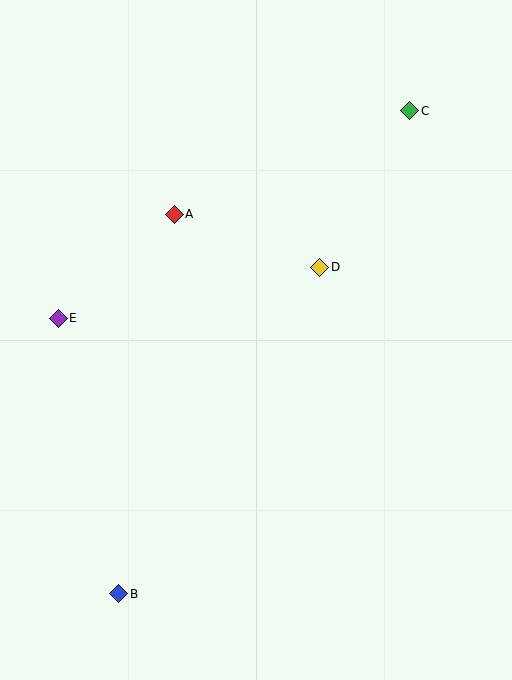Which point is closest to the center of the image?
Point D at (320, 267) is closest to the center.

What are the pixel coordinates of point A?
Point A is at (174, 214).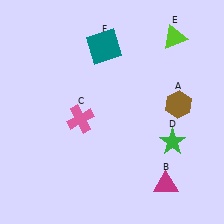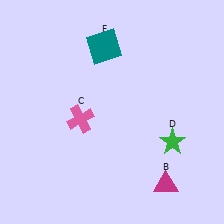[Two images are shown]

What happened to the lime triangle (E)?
The lime triangle (E) was removed in Image 2. It was in the top-right area of Image 1.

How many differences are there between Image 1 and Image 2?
There are 2 differences between the two images.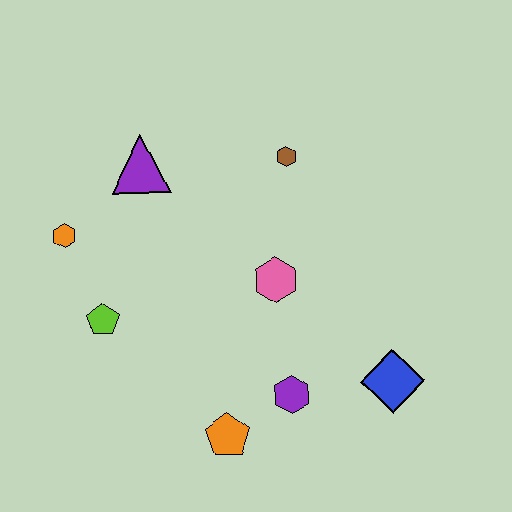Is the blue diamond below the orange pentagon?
No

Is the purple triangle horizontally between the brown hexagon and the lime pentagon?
Yes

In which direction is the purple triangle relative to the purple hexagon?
The purple triangle is above the purple hexagon.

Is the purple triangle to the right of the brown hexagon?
No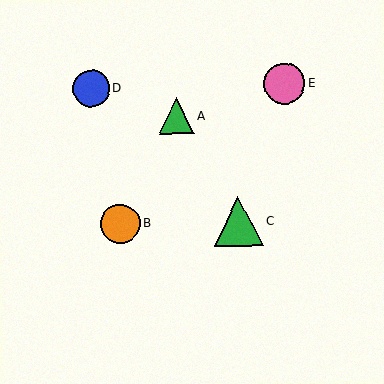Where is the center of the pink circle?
The center of the pink circle is at (284, 84).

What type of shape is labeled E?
Shape E is a pink circle.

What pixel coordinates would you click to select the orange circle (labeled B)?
Click at (120, 223) to select the orange circle B.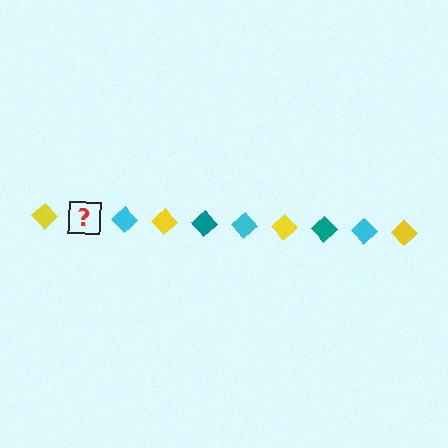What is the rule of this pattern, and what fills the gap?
The rule is that the pattern cycles through yellow, teal, cyan diamonds. The gap should be filled with a teal diamond.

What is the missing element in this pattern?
The missing element is a teal diamond.